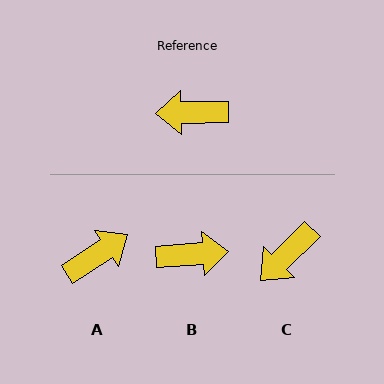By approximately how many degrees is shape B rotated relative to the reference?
Approximately 177 degrees clockwise.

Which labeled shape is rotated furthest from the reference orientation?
B, about 177 degrees away.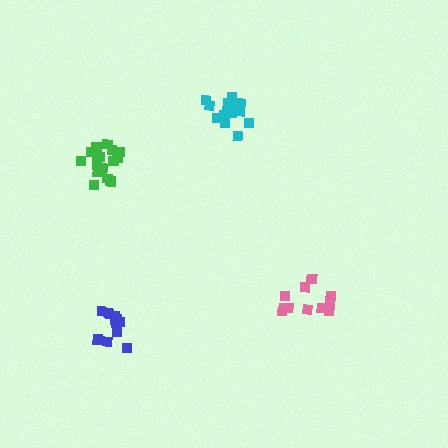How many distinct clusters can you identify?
There are 4 distinct clusters.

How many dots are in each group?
Group 1: 16 dots, Group 2: 16 dots, Group 3: 11 dots, Group 4: 13 dots (56 total).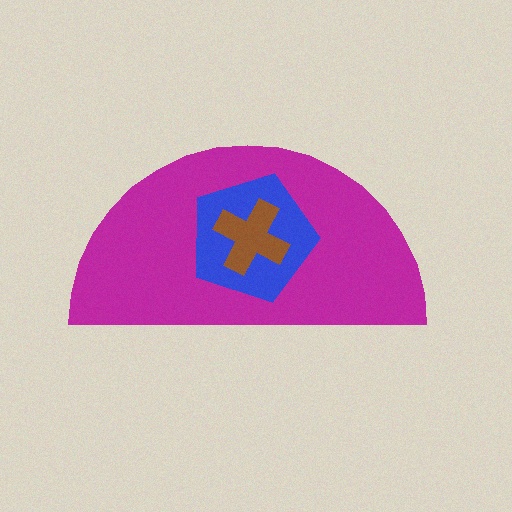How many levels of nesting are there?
3.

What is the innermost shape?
The brown cross.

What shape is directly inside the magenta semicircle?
The blue pentagon.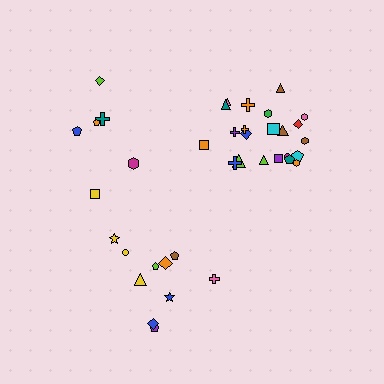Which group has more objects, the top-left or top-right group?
The top-right group.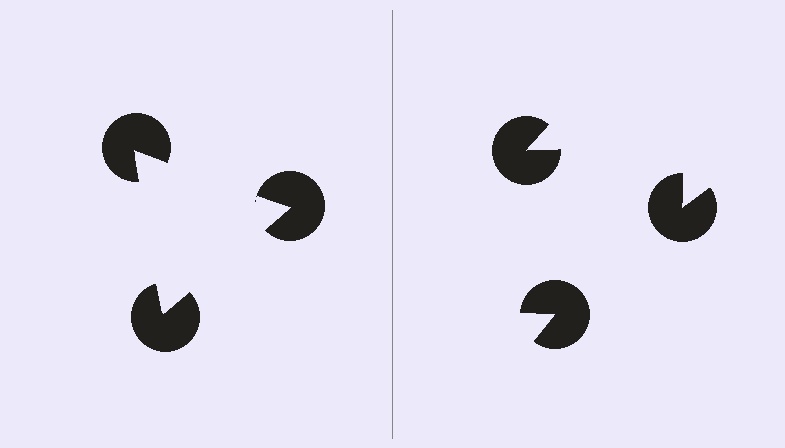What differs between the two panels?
The pac-man discs are positioned identically on both sides; only the wedge orientations differ. On the left they align to a triangle; on the right they are misaligned.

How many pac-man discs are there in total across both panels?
6 — 3 on each side.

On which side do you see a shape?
An illusory triangle appears on the left side. On the right side the wedge cuts are rotated, so no coherent shape forms.